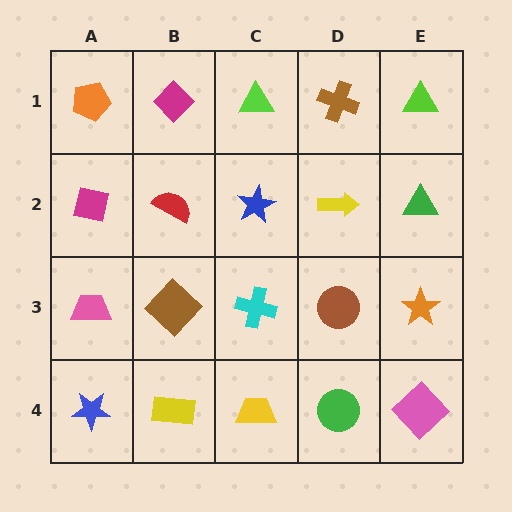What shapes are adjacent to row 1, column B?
A red semicircle (row 2, column B), an orange pentagon (row 1, column A), a lime triangle (row 1, column C).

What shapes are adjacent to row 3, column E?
A green triangle (row 2, column E), a pink diamond (row 4, column E), a brown circle (row 3, column D).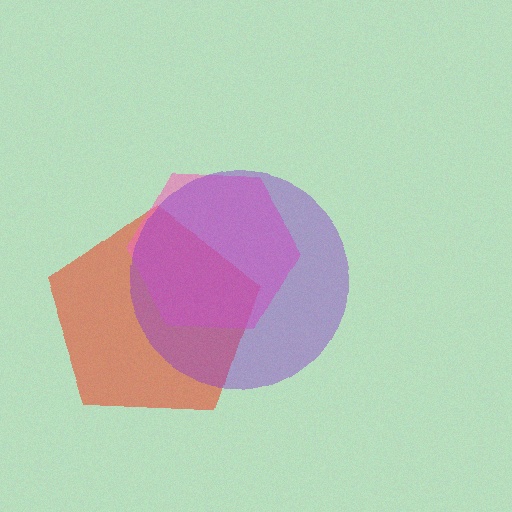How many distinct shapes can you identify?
There are 3 distinct shapes: a red pentagon, a pink hexagon, a purple circle.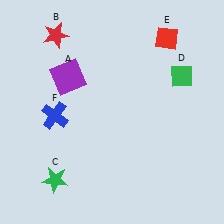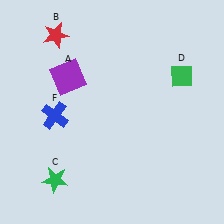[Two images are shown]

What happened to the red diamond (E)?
The red diamond (E) was removed in Image 2. It was in the top-right area of Image 1.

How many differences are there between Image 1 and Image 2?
There is 1 difference between the two images.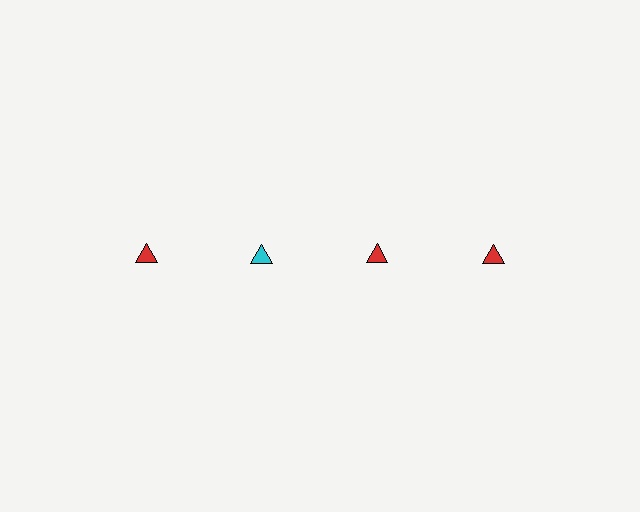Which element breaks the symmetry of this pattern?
The cyan triangle in the top row, second from left column breaks the symmetry. All other shapes are red triangles.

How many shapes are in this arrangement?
There are 4 shapes arranged in a grid pattern.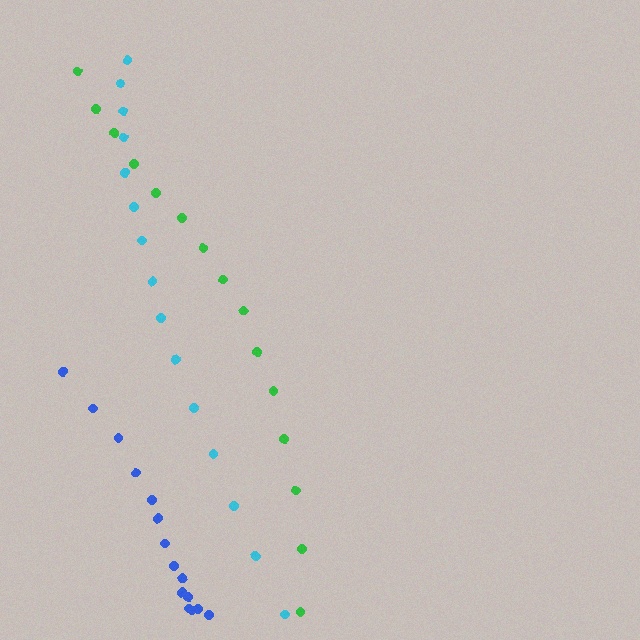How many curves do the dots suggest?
There are 3 distinct paths.